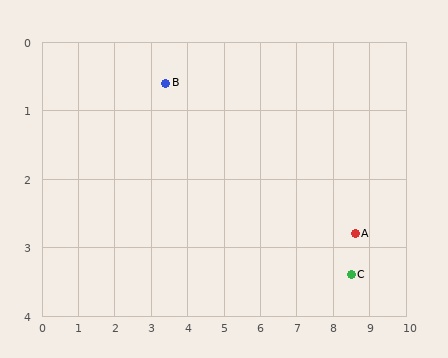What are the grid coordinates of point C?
Point C is at approximately (8.5, 3.4).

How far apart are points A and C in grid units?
Points A and C are about 0.6 grid units apart.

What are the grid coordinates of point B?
Point B is at approximately (3.4, 0.6).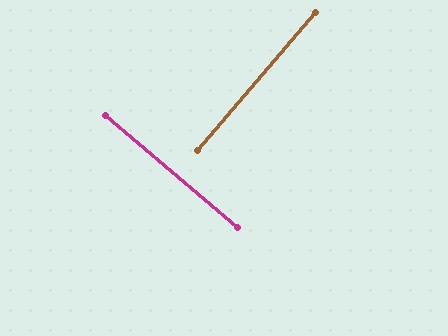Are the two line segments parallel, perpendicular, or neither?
Perpendicular — they meet at approximately 90°.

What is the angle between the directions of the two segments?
Approximately 90 degrees.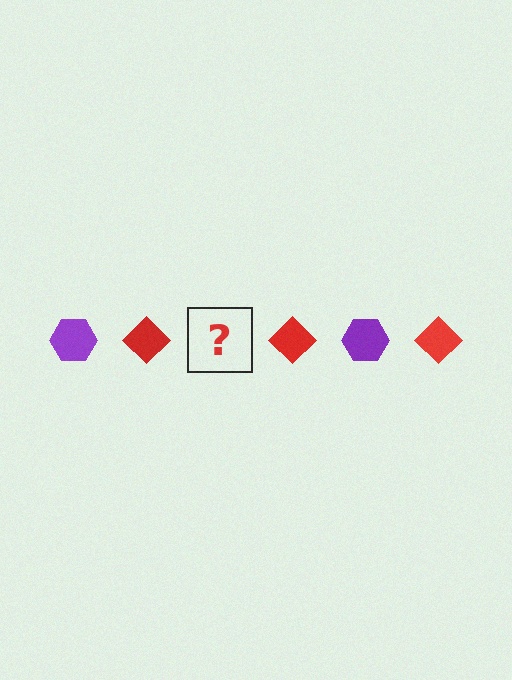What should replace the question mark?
The question mark should be replaced with a purple hexagon.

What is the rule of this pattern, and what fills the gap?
The rule is that the pattern alternates between purple hexagon and red diamond. The gap should be filled with a purple hexagon.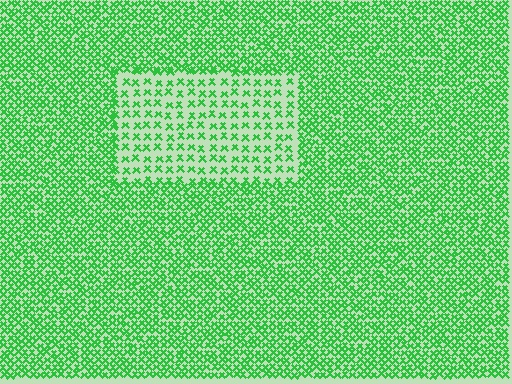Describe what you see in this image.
The image contains small green elements arranged at two different densities. A rectangle-shaped region is visible where the elements are less densely packed than the surrounding area.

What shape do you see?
I see a rectangle.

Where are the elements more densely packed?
The elements are more densely packed outside the rectangle boundary.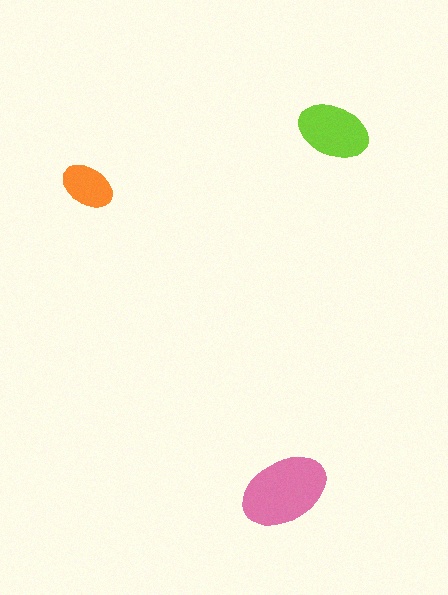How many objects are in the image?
There are 3 objects in the image.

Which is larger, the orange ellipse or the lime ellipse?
The lime one.